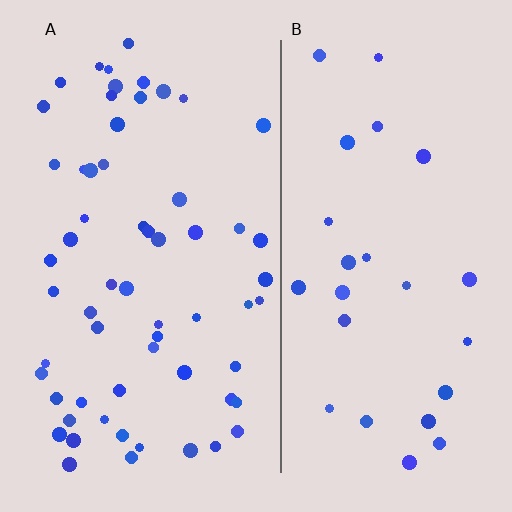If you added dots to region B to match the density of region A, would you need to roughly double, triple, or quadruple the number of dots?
Approximately double.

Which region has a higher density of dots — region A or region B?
A (the left).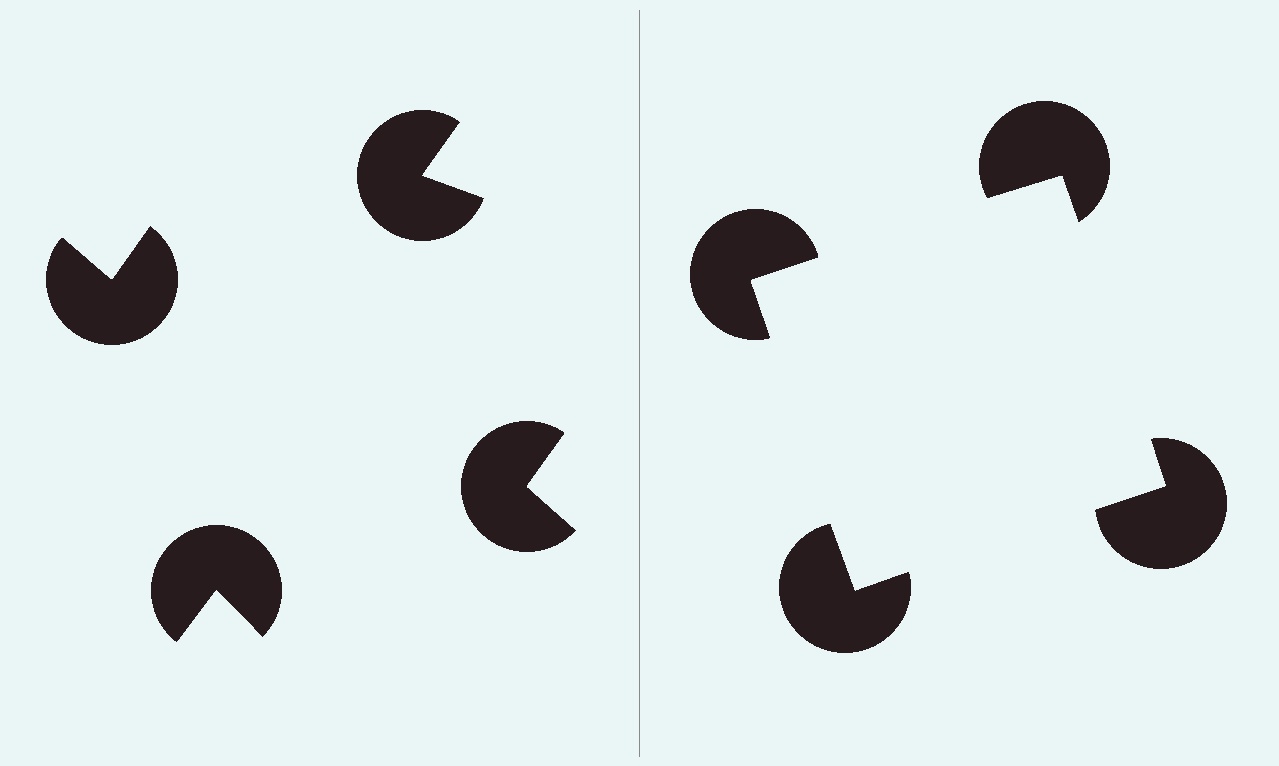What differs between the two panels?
The pac-man discs are positioned identically on both sides; only the wedge orientations differ. On the right they align to a square; on the left they are misaligned.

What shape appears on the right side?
An illusory square.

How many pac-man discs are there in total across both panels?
8 — 4 on each side.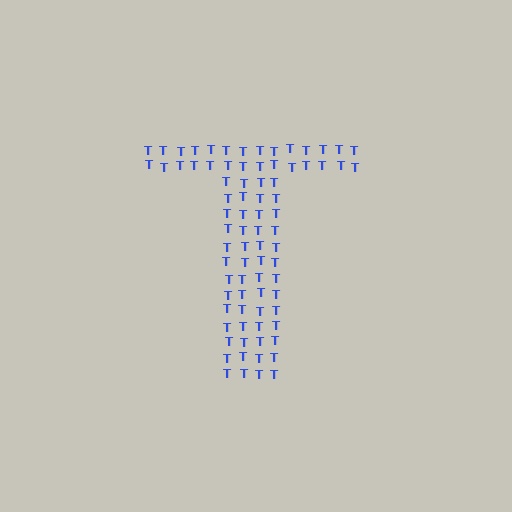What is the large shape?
The large shape is the letter T.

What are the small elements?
The small elements are letter T's.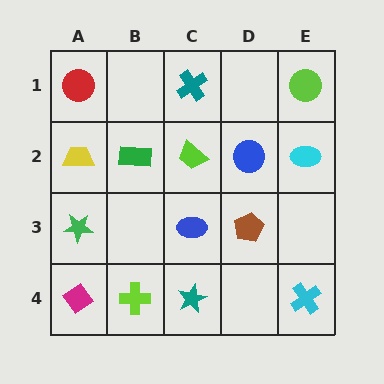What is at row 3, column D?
A brown pentagon.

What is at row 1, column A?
A red circle.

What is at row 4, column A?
A magenta diamond.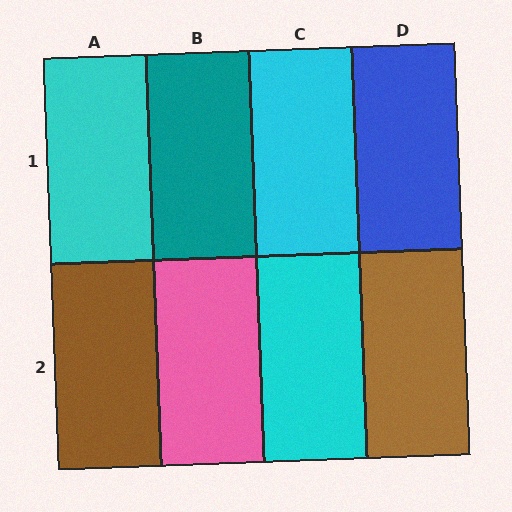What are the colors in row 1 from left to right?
Cyan, teal, cyan, blue.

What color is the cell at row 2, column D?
Brown.